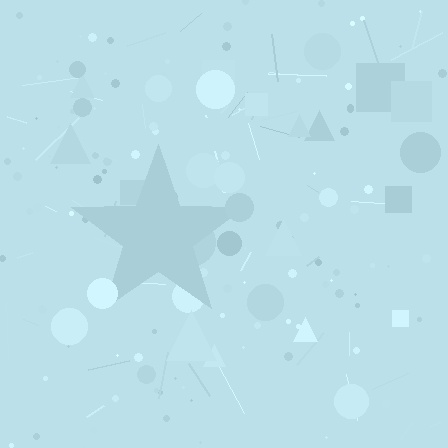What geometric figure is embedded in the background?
A star is embedded in the background.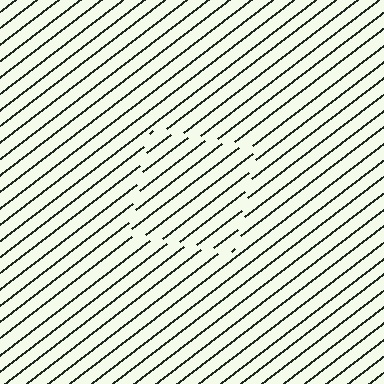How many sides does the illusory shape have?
4 sides — the line-ends trace a square.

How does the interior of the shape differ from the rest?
The interior of the shape contains the same grating, shifted by half a period — the contour is defined by the phase discontinuity where line-ends from the inner and outer gratings abut.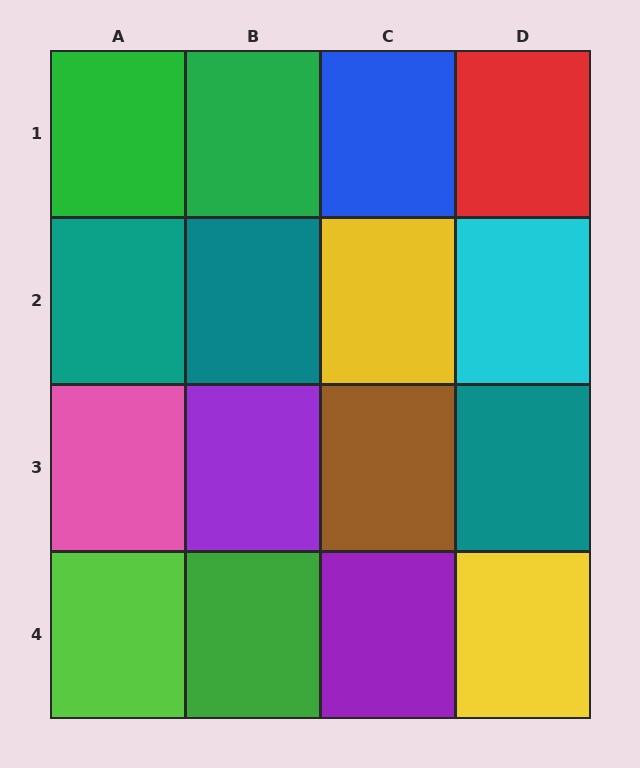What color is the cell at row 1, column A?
Green.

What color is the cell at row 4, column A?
Lime.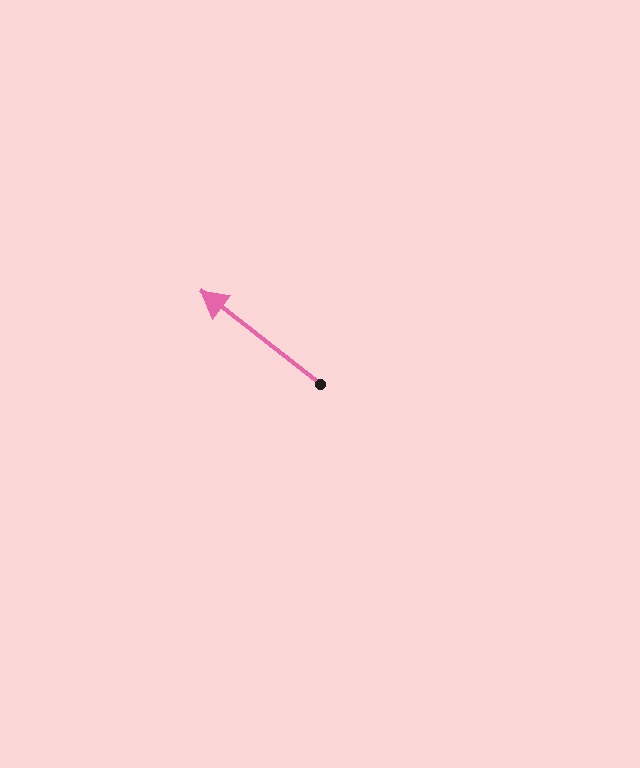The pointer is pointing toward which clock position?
Roughly 10 o'clock.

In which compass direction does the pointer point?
Northwest.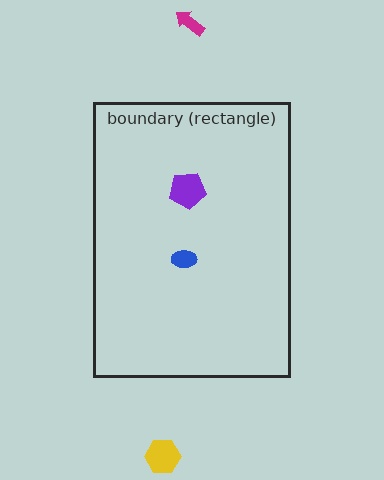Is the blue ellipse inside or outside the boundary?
Inside.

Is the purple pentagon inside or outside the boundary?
Inside.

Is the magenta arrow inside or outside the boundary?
Outside.